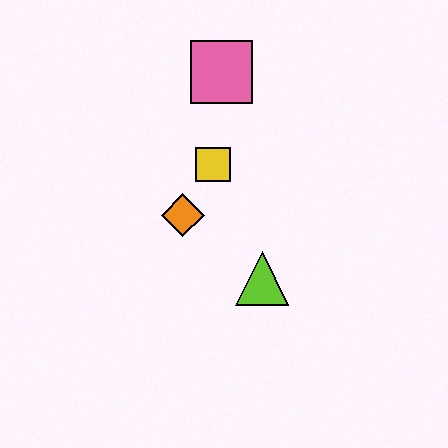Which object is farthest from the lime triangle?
The pink square is farthest from the lime triangle.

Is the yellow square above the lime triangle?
Yes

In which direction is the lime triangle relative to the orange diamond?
The lime triangle is to the right of the orange diamond.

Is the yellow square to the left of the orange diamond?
No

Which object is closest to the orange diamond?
The yellow square is closest to the orange diamond.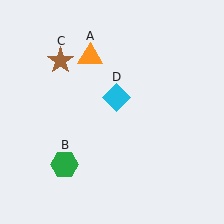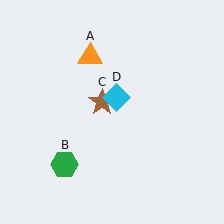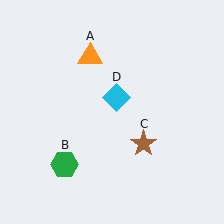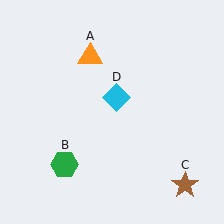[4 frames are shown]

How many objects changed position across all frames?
1 object changed position: brown star (object C).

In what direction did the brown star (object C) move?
The brown star (object C) moved down and to the right.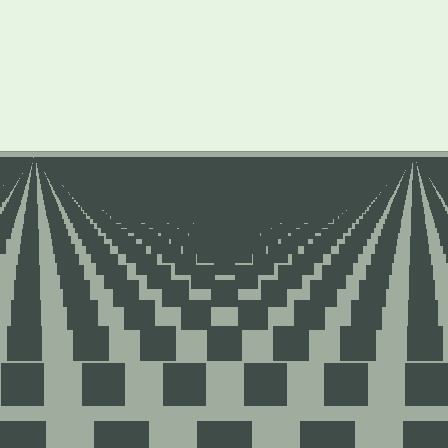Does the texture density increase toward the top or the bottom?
Density increases toward the top.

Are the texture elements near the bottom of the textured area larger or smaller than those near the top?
Larger. Near the bottom, elements are closer to the viewer and appear at a bigger on-screen size.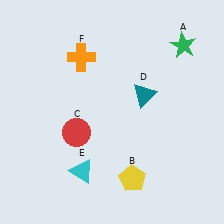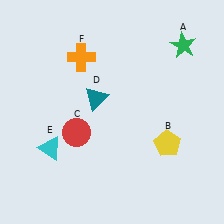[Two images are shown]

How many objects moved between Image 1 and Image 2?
3 objects moved between the two images.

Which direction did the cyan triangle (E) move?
The cyan triangle (E) moved left.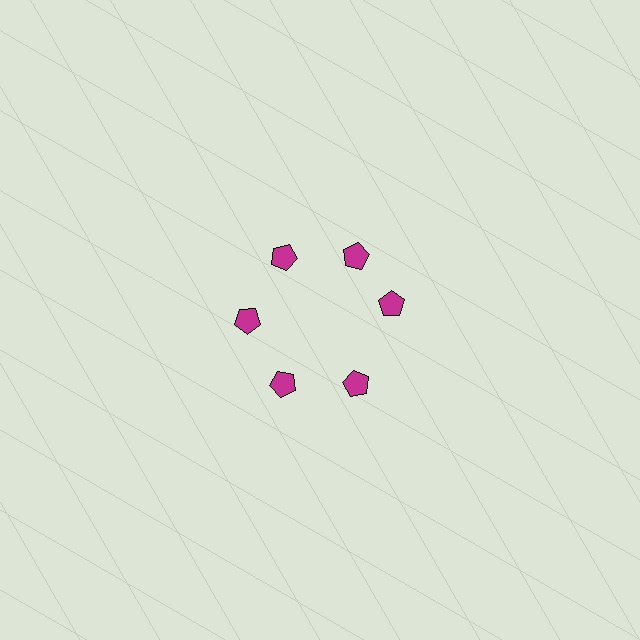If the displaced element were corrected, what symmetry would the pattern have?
It would have 6-fold rotational symmetry — the pattern would map onto itself every 60 degrees.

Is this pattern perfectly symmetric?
No. The 6 magenta pentagons are arranged in a ring, but one element near the 3 o'clock position is rotated out of alignment along the ring, breaking the 6-fold rotational symmetry.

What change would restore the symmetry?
The symmetry would be restored by rotating it back into even spacing with its neighbors so that all 6 pentagons sit at equal angles and equal distance from the center.